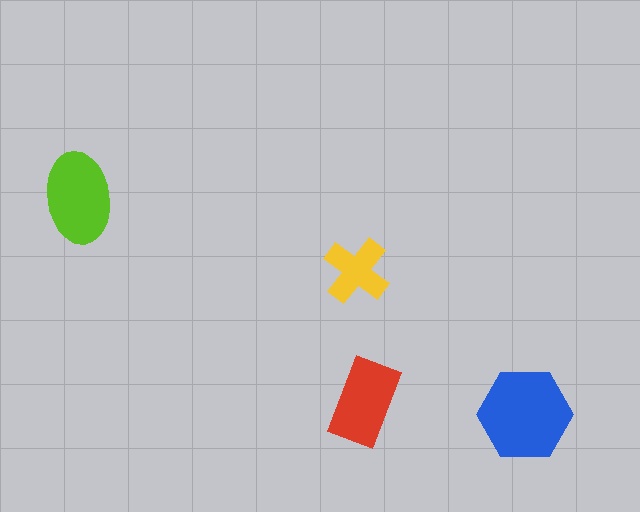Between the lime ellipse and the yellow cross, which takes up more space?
The lime ellipse.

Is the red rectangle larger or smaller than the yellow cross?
Larger.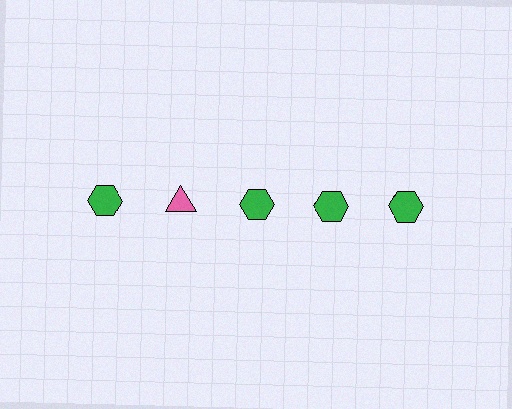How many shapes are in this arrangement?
There are 5 shapes arranged in a grid pattern.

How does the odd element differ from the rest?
It differs in both color (pink instead of green) and shape (triangle instead of hexagon).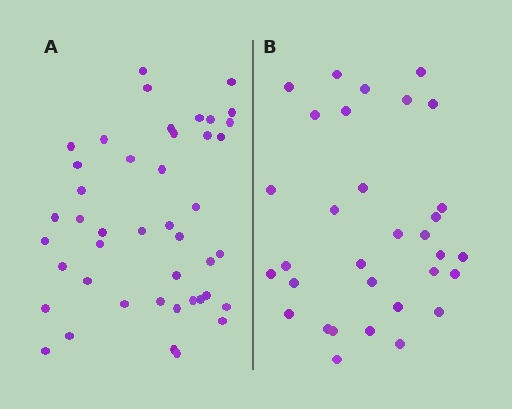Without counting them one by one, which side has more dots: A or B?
Region A (the left region) has more dots.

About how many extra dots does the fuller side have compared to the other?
Region A has roughly 12 or so more dots than region B.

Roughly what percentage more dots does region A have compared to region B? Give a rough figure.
About 40% more.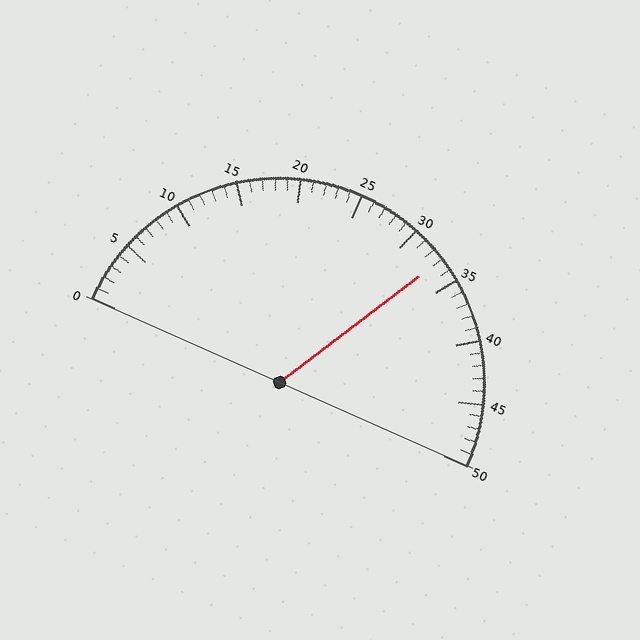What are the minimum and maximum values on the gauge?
The gauge ranges from 0 to 50.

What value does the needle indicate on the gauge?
The needle indicates approximately 33.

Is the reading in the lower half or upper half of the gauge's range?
The reading is in the upper half of the range (0 to 50).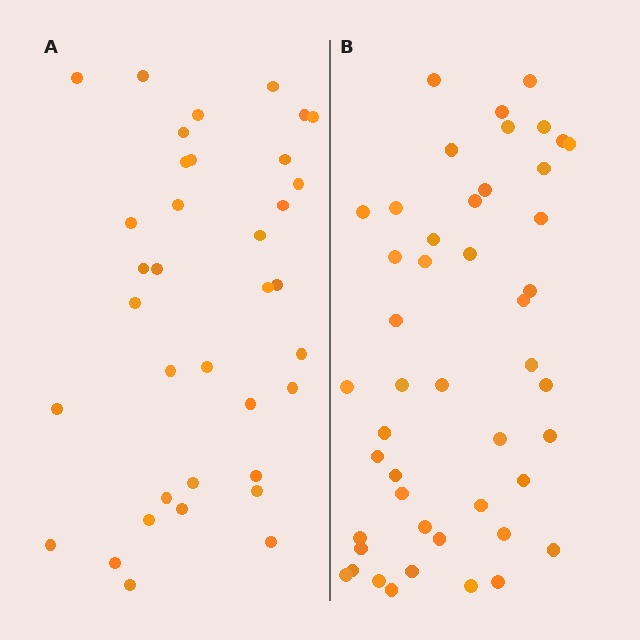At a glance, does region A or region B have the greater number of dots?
Region B (the right region) has more dots.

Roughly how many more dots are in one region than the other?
Region B has roughly 12 or so more dots than region A.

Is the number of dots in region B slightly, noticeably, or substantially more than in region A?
Region B has noticeably more, but not dramatically so. The ratio is roughly 1.3 to 1.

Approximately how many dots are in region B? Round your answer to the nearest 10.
About 50 dots. (The exact count is 47, which rounds to 50.)